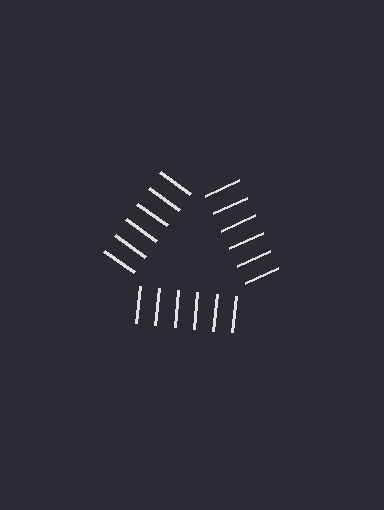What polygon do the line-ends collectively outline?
An illusory triangle — the line segments terminate on its edges but no continuous stroke is drawn.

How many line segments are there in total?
18 — 6 along each of the 3 edges.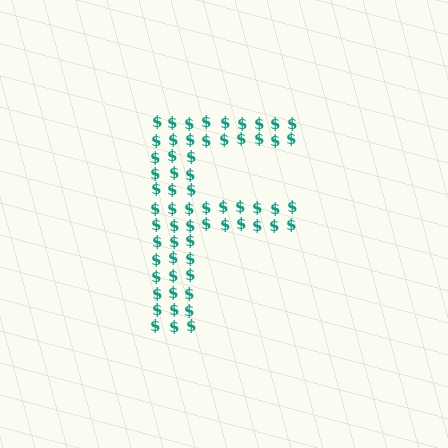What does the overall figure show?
The overall figure shows the letter F.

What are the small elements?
The small elements are dollar signs.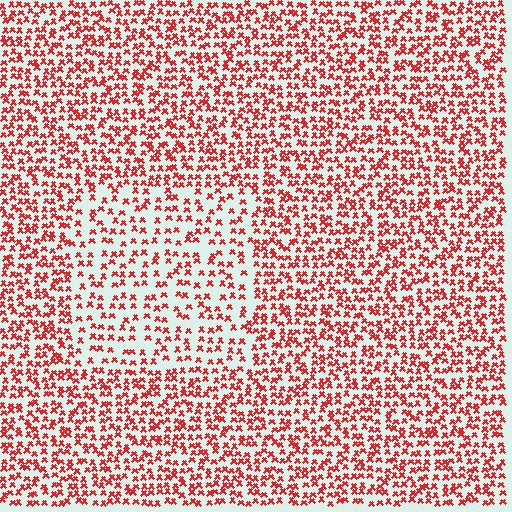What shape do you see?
I see a rectangle.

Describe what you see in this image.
The image contains small red elements arranged at two different densities. A rectangle-shaped region is visible where the elements are less densely packed than the surrounding area.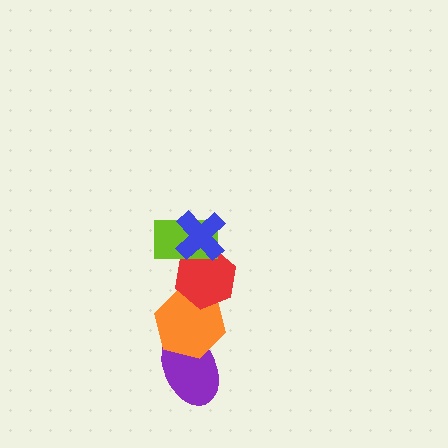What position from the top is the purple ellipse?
The purple ellipse is 5th from the top.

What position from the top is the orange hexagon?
The orange hexagon is 4th from the top.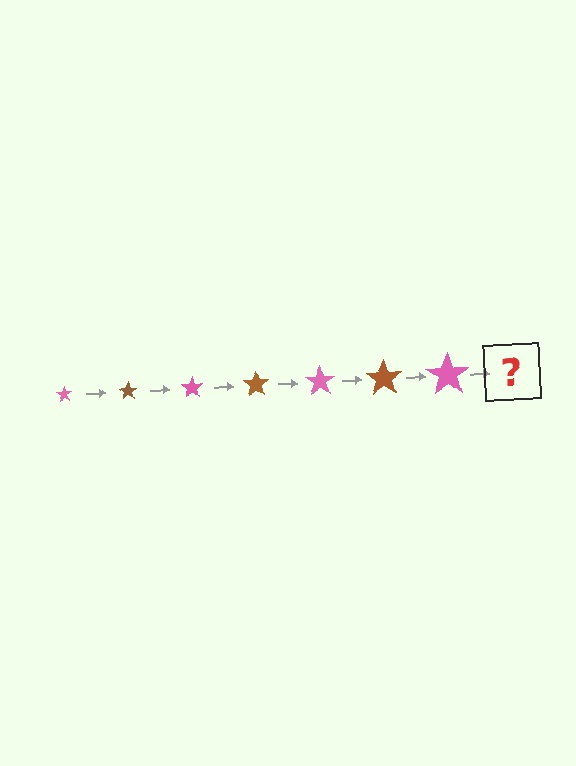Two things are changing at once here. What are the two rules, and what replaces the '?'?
The two rules are that the star grows larger each step and the color cycles through pink and brown. The '?' should be a brown star, larger than the previous one.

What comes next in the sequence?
The next element should be a brown star, larger than the previous one.